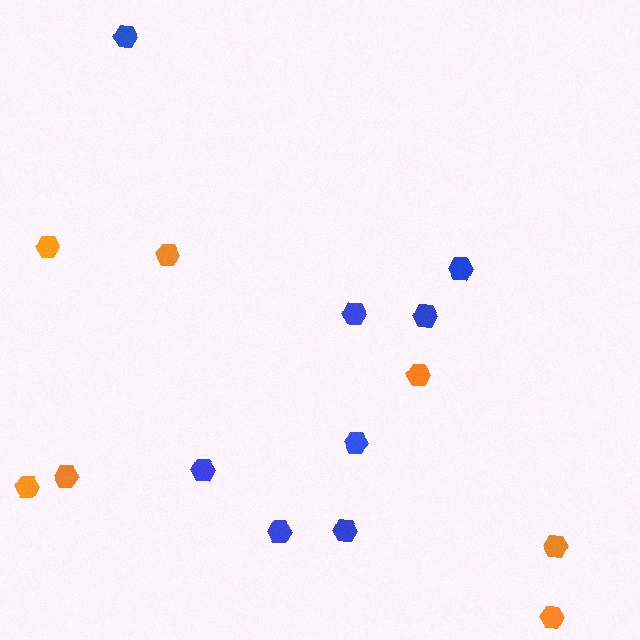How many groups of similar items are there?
There are 2 groups: one group of blue hexagons (8) and one group of orange hexagons (7).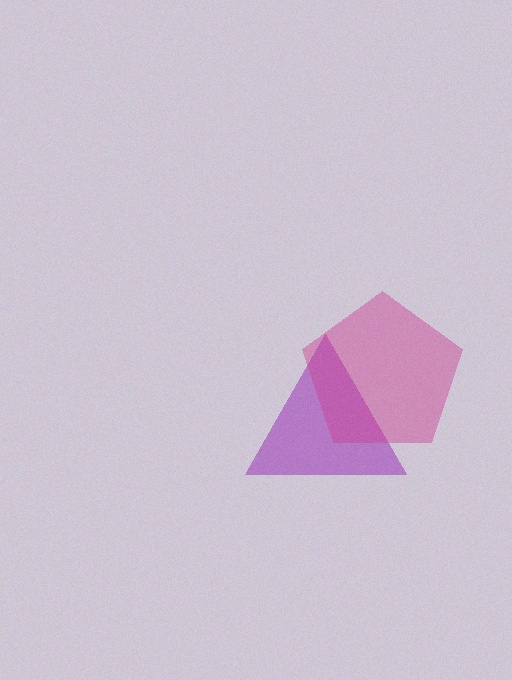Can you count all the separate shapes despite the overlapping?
Yes, there are 2 separate shapes.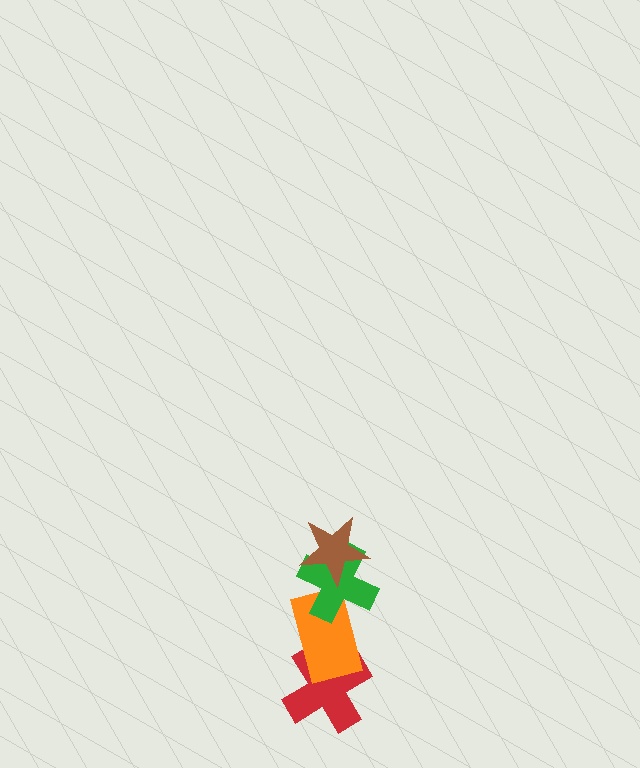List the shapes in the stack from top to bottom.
From top to bottom: the brown star, the green cross, the orange rectangle, the red cross.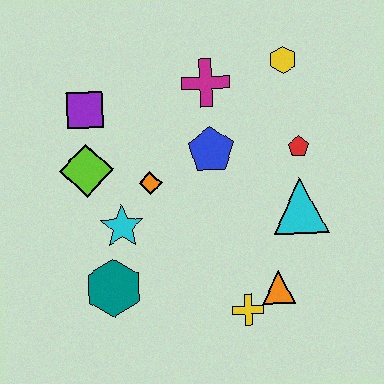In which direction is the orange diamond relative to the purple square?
The orange diamond is below the purple square.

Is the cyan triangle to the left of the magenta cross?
No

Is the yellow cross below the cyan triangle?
Yes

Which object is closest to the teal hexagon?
The cyan star is closest to the teal hexagon.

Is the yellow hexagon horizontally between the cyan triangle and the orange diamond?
Yes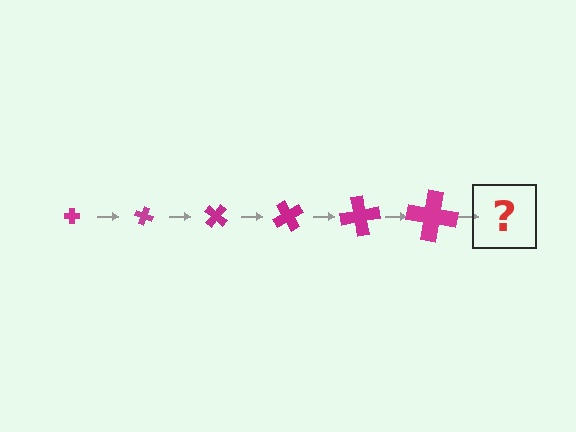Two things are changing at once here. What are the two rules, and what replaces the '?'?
The two rules are that the cross grows larger each step and it rotates 20 degrees each step. The '?' should be a cross, larger than the previous one and rotated 120 degrees from the start.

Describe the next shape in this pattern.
It should be a cross, larger than the previous one and rotated 120 degrees from the start.